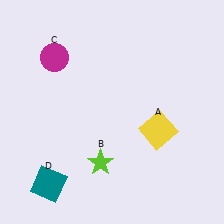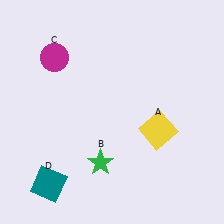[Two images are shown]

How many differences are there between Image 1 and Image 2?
There is 1 difference between the two images.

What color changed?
The star (B) changed from lime in Image 1 to green in Image 2.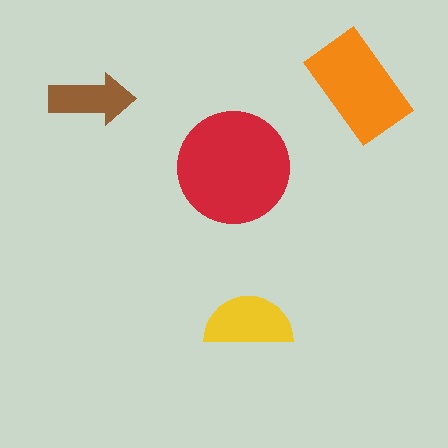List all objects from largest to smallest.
The red circle, the orange rectangle, the yellow semicircle, the brown arrow.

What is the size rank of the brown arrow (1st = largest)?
4th.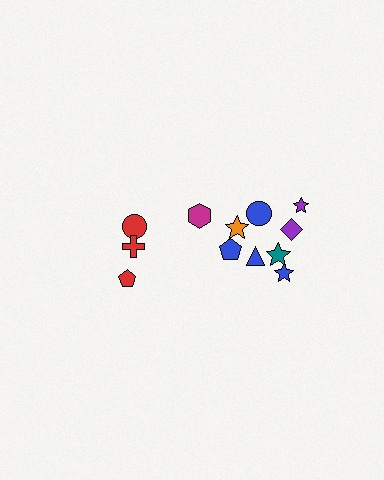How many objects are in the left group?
There are 4 objects.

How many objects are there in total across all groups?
There are 12 objects.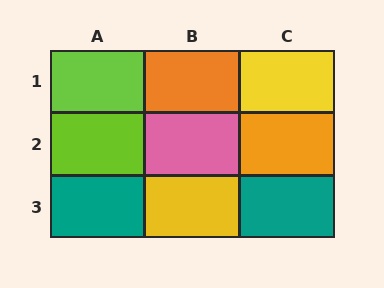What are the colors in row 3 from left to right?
Teal, yellow, teal.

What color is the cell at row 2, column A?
Lime.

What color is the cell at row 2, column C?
Orange.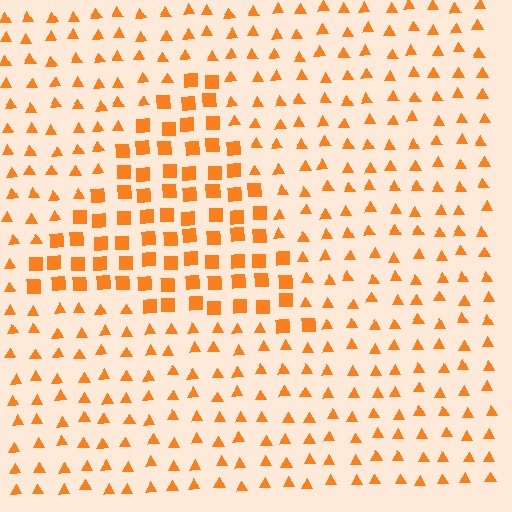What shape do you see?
I see a triangle.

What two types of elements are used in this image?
The image uses squares inside the triangle region and triangles outside it.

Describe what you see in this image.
The image is filled with small orange elements arranged in a uniform grid. A triangle-shaped region contains squares, while the surrounding area contains triangles. The boundary is defined purely by the change in element shape.